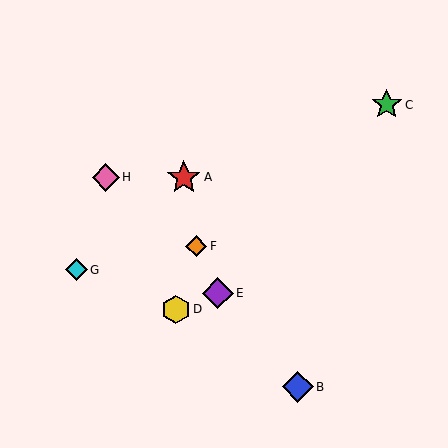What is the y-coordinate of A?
Object A is at y≈177.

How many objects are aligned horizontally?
2 objects (A, H) are aligned horizontally.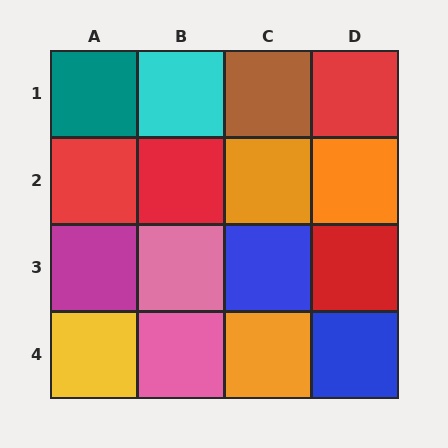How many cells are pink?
2 cells are pink.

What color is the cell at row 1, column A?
Teal.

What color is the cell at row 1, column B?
Cyan.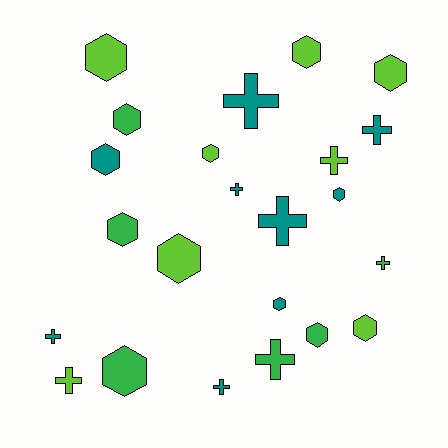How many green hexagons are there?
There are 4 green hexagons.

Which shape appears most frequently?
Hexagon, with 13 objects.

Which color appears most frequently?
Teal, with 9 objects.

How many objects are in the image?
There are 23 objects.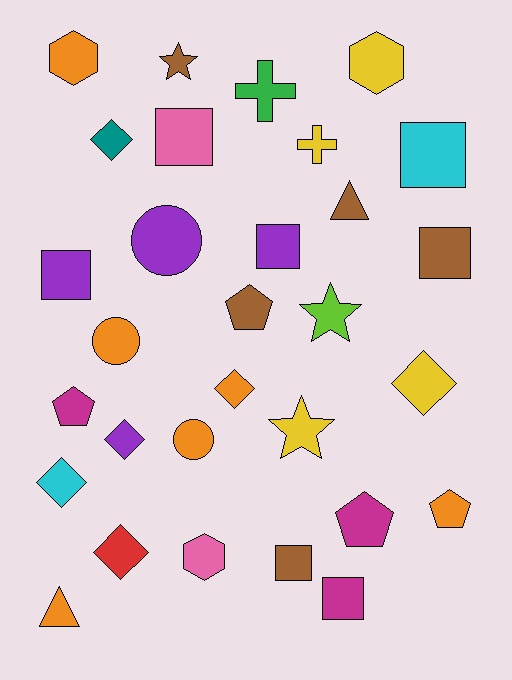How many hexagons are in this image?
There are 3 hexagons.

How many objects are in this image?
There are 30 objects.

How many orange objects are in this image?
There are 6 orange objects.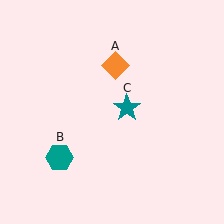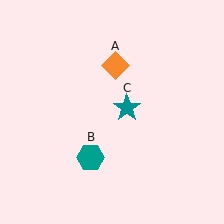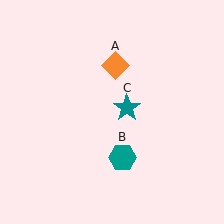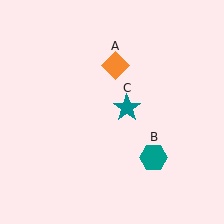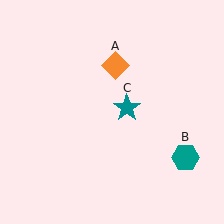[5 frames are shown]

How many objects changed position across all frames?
1 object changed position: teal hexagon (object B).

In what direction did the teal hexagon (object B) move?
The teal hexagon (object B) moved right.